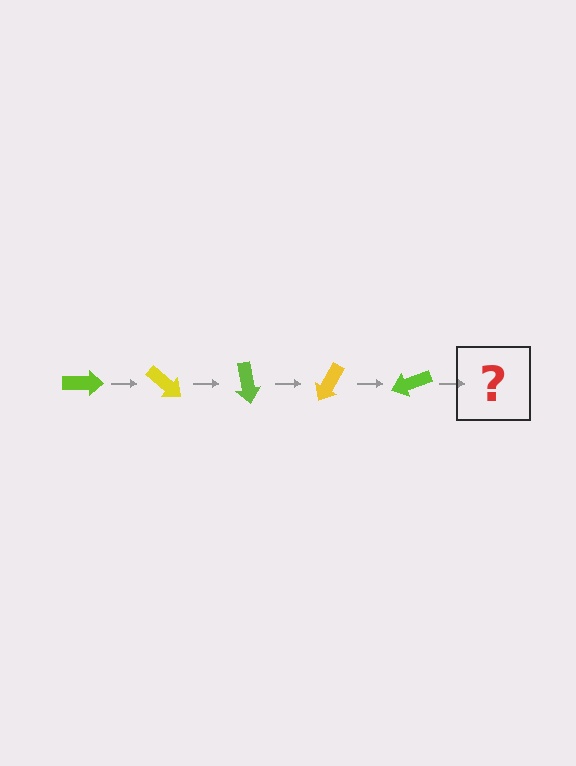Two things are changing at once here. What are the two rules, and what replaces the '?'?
The two rules are that it rotates 40 degrees each step and the color cycles through lime and yellow. The '?' should be a yellow arrow, rotated 200 degrees from the start.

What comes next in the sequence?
The next element should be a yellow arrow, rotated 200 degrees from the start.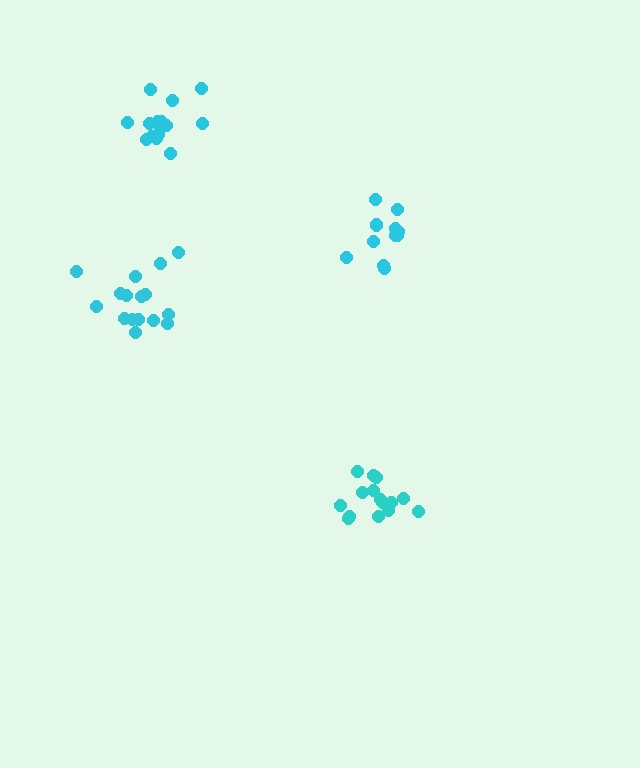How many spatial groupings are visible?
There are 4 spatial groupings.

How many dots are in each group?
Group 1: 15 dots, Group 2: 16 dots, Group 3: 12 dots, Group 4: 16 dots (59 total).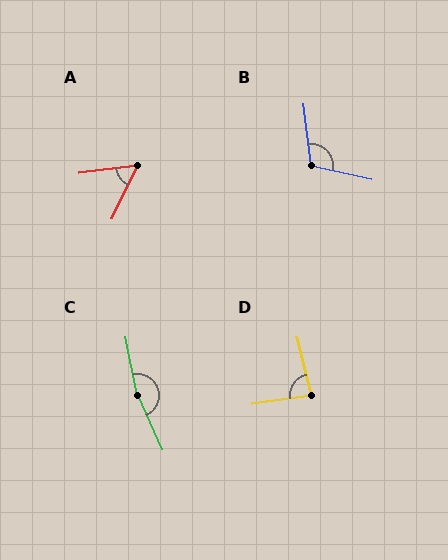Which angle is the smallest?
A, at approximately 58 degrees.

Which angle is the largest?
C, at approximately 168 degrees.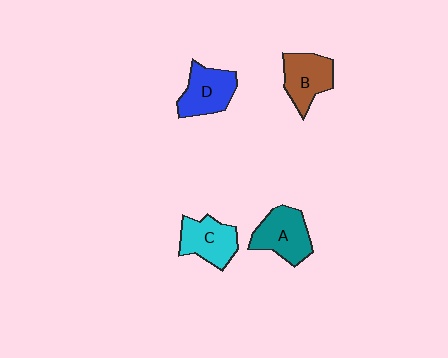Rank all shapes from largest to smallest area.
From largest to smallest: A (teal), D (blue), B (brown), C (cyan).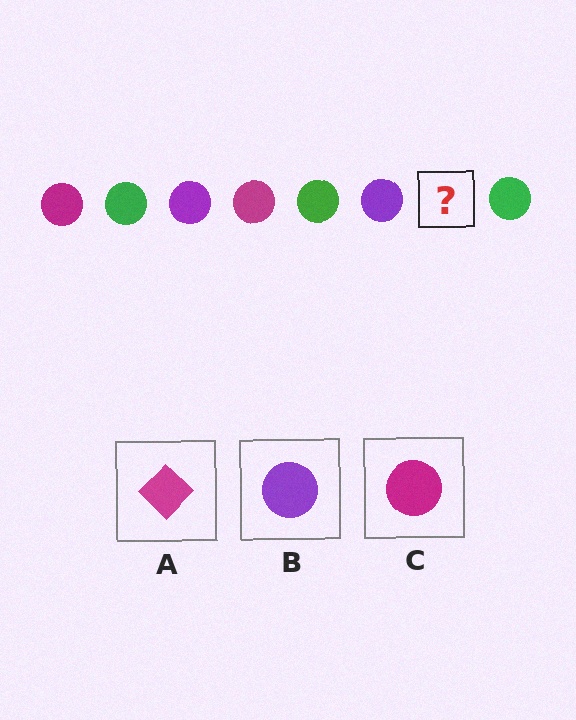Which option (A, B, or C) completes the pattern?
C.